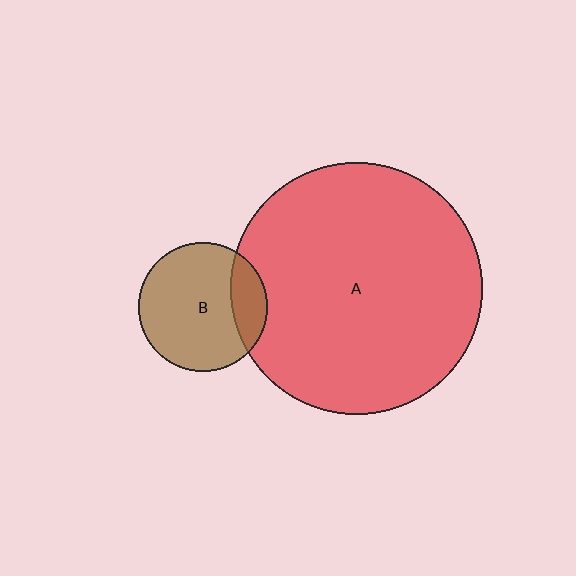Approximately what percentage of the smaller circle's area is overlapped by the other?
Approximately 20%.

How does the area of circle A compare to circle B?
Approximately 3.8 times.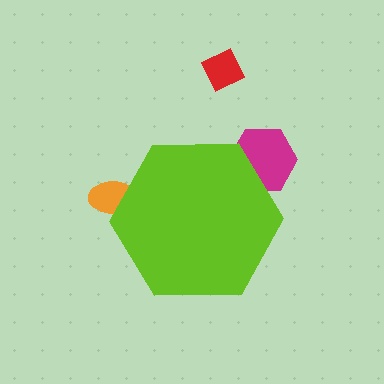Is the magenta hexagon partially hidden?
Yes, the magenta hexagon is partially hidden behind the lime hexagon.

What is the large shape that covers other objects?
A lime hexagon.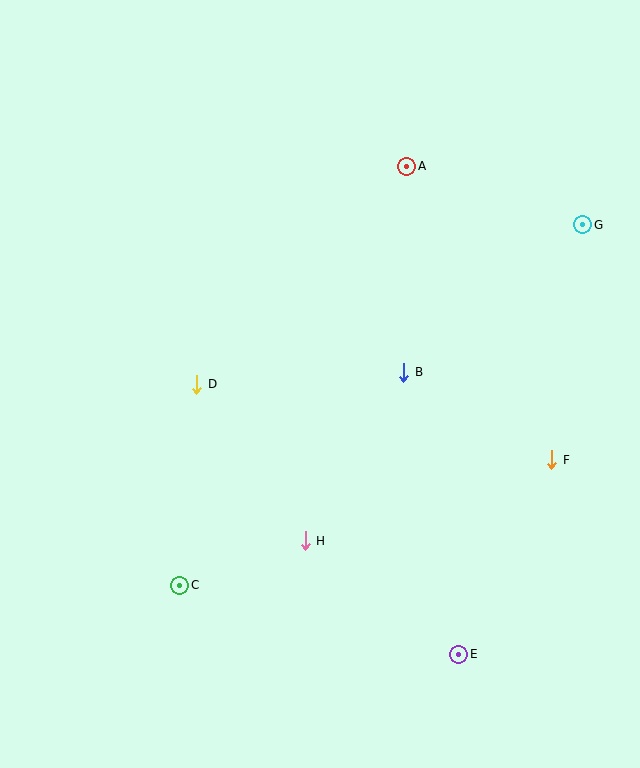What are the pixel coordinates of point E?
Point E is at (459, 654).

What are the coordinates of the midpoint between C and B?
The midpoint between C and B is at (292, 479).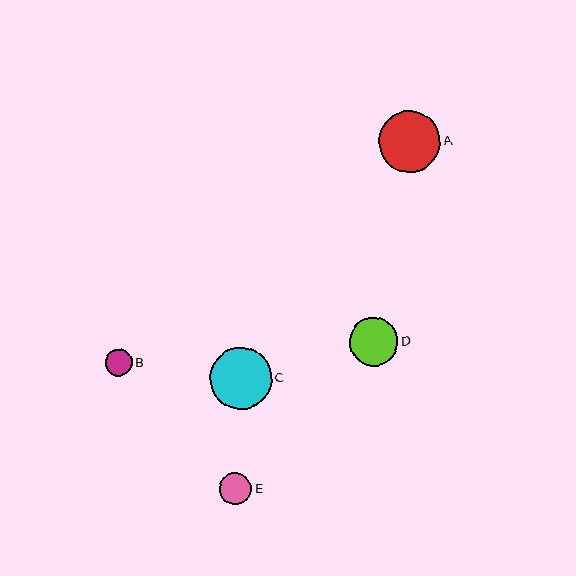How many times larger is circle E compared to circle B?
Circle E is approximately 1.2 times the size of circle B.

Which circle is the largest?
Circle A is the largest with a size of approximately 62 pixels.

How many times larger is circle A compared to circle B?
Circle A is approximately 2.3 times the size of circle B.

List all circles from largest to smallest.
From largest to smallest: A, C, D, E, B.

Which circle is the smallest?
Circle B is the smallest with a size of approximately 27 pixels.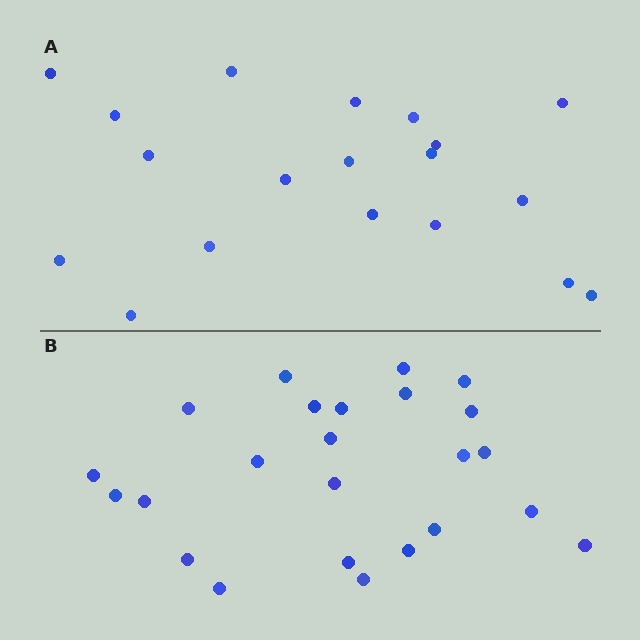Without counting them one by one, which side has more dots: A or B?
Region B (the bottom region) has more dots.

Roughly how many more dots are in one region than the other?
Region B has about 5 more dots than region A.